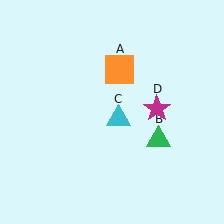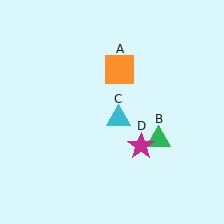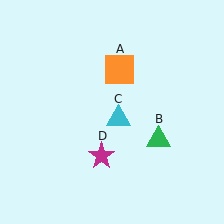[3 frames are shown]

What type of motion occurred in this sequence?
The magenta star (object D) rotated clockwise around the center of the scene.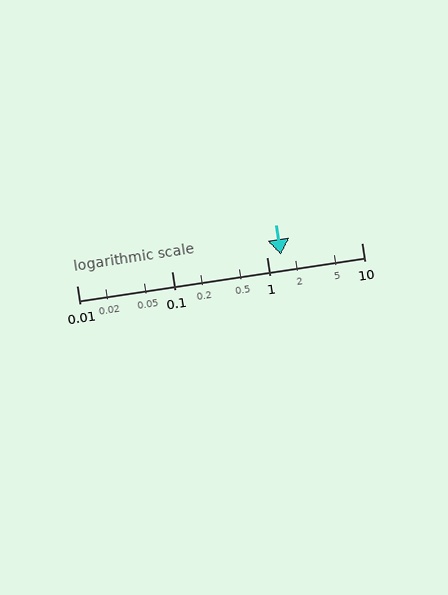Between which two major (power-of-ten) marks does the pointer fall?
The pointer is between 1 and 10.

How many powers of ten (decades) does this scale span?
The scale spans 3 decades, from 0.01 to 10.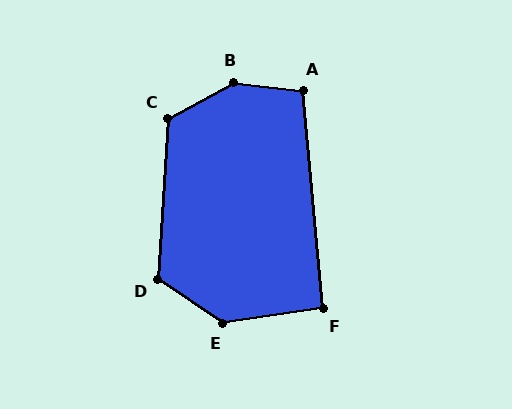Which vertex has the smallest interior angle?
F, at approximately 93 degrees.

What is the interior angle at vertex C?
Approximately 122 degrees (obtuse).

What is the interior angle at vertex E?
Approximately 137 degrees (obtuse).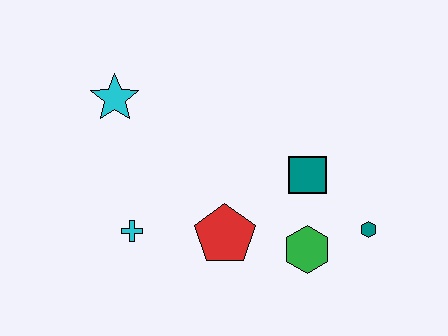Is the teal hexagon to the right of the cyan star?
Yes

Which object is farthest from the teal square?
The cyan star is farthest from the teal square.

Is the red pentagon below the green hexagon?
No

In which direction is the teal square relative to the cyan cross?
The teal square is to the right of the cyan cross.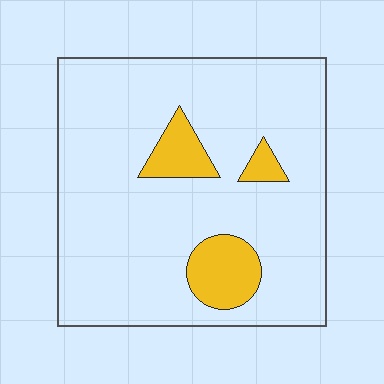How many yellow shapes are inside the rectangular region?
3.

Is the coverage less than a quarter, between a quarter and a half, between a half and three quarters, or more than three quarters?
Less than a quarter.